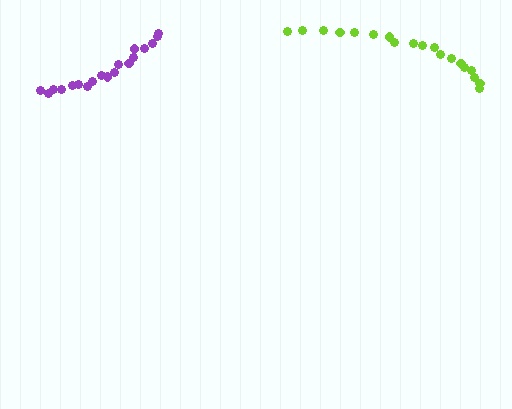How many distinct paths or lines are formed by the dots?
There are 2 distinct paths.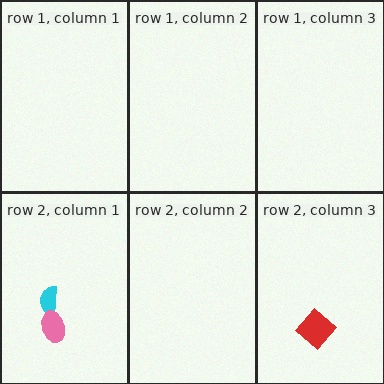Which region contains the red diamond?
The row 2, column 3 region.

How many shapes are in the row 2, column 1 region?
2.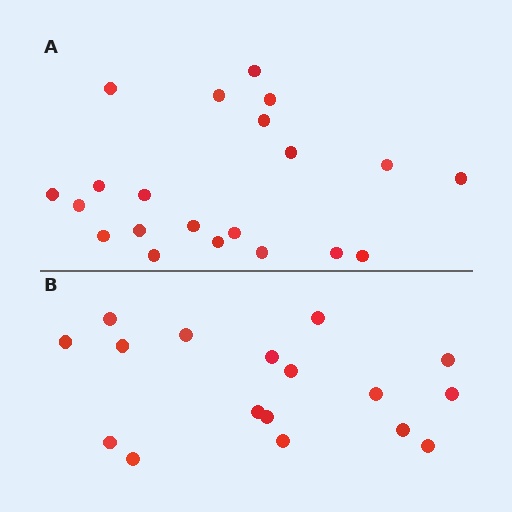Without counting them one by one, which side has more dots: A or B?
Region A (the top region) has more dots.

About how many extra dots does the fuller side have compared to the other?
Region A has about 4 more dots than region B.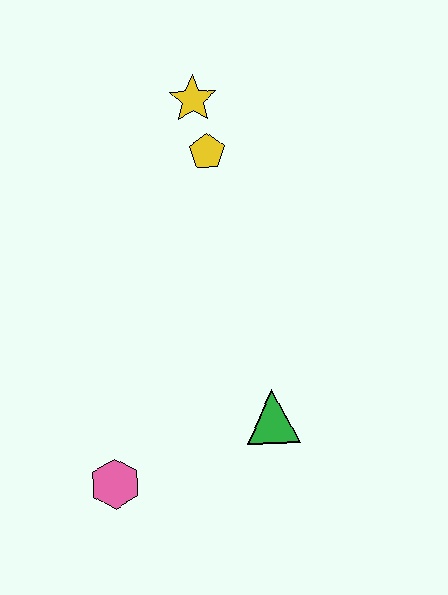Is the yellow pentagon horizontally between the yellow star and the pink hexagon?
No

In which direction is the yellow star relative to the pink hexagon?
The yellow star is above the pink hexagon.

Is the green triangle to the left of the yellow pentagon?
No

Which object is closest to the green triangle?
The pink hexagon is closest to the green triangle.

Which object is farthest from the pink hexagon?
The yellow star is farthest from the pink hexagon.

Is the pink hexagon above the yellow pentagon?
No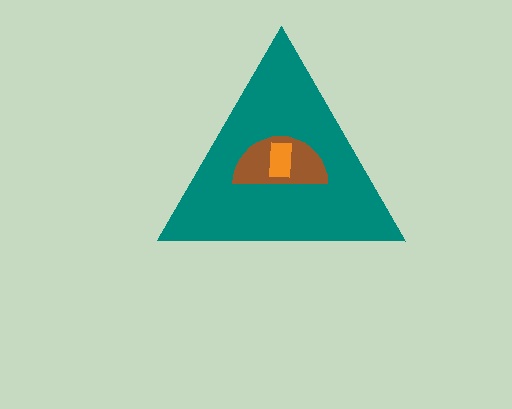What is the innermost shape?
The orange rectangle.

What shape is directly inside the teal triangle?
The brown semicircle.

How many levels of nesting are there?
3.